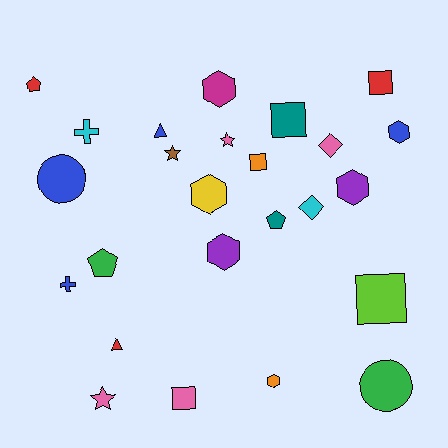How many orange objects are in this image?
There are 2 orange objects.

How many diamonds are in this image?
There are 2 diamonds.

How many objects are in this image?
There are 25 objects.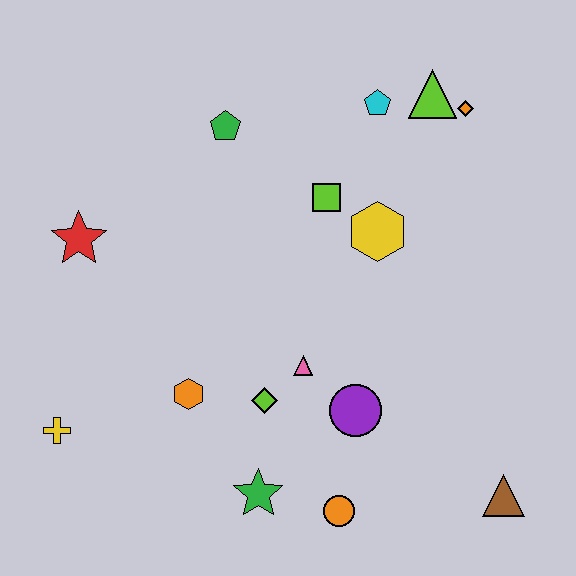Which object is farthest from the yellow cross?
The orange diamond is farthest from the yellow cross.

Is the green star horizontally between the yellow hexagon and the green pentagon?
Yes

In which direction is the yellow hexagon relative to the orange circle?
The yellow hexagon is above the orange circle.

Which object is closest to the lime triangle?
The orange diamond is closest to the lime triangle.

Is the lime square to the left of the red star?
No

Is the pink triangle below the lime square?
Yes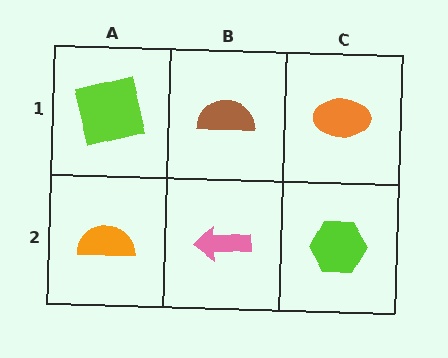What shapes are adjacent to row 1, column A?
An orange semicircle (row 2, column A), a brown semicircle (row 1, column B).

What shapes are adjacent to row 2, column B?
A brown semicircle (row 1, column B), an orange semicircle (row 2, column A), a lime hexagon (row 2, column C).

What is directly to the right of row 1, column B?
An orange ellipse.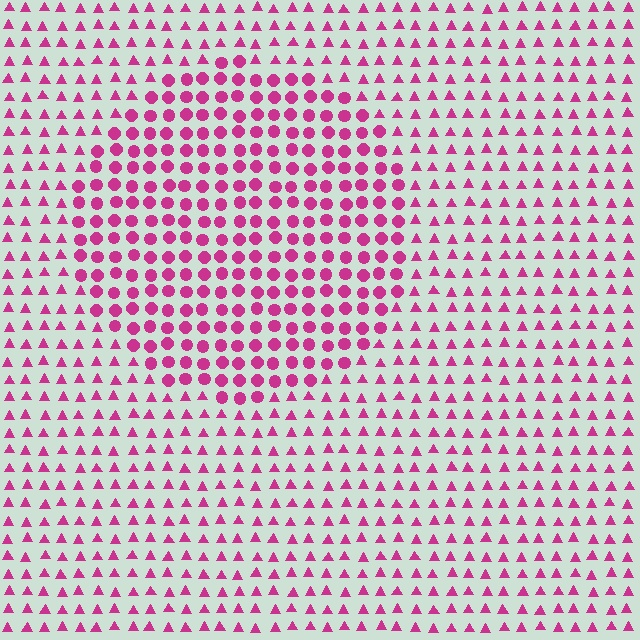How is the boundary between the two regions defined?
The boundary is defined by a change in element shape: circles inside vs. triangles outside. All elements share the same color and spacing.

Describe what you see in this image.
The image is filled with small magenta elements arranged in a uniform grid. A circle-shaped region contains circles, while the surrounding area contains triangles. The boundary is defined purely by the change in element shape.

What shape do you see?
I see a circle.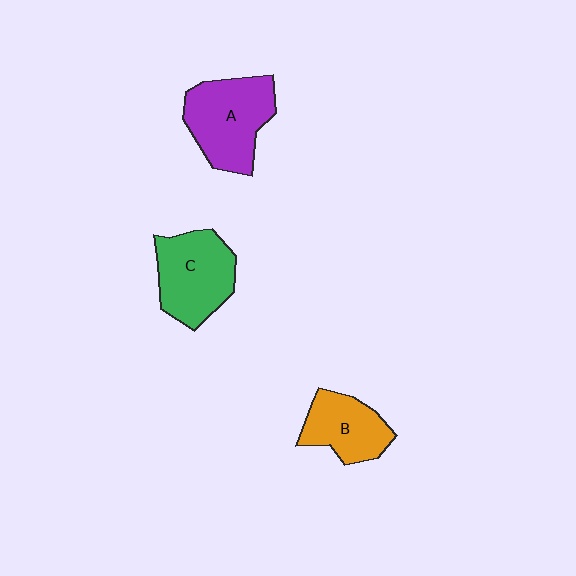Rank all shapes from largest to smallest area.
From largest to smallest: A (purple), C (green), B (orange).